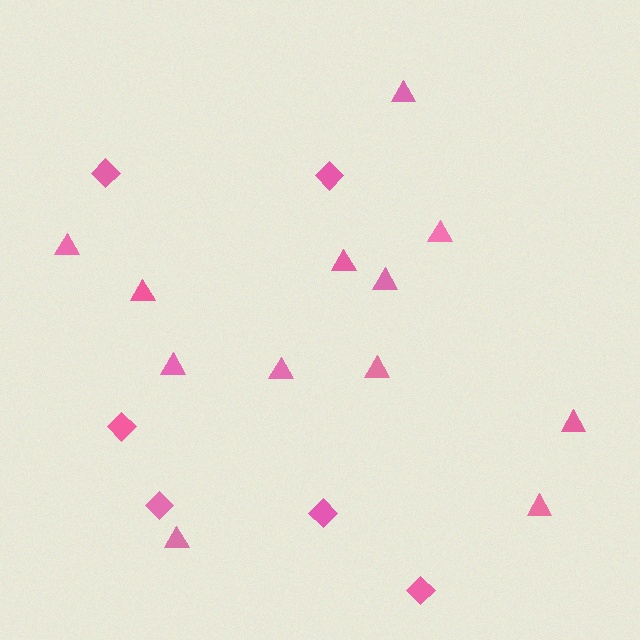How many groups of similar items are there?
There are 2 groups: one group of diamonds (6) and one group of triangles (12).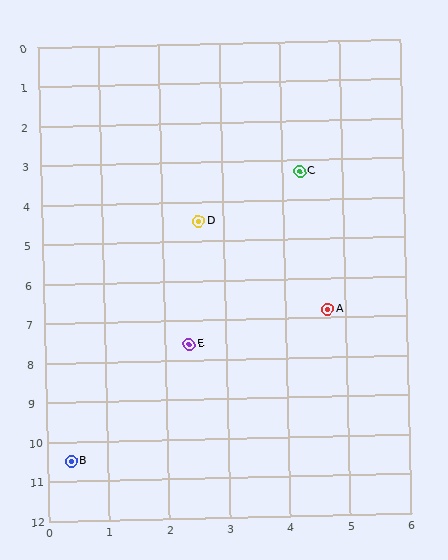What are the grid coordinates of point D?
Point D is at approximately (2.6, 4.5).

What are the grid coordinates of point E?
Point E is at approximately (2.4, 7.6).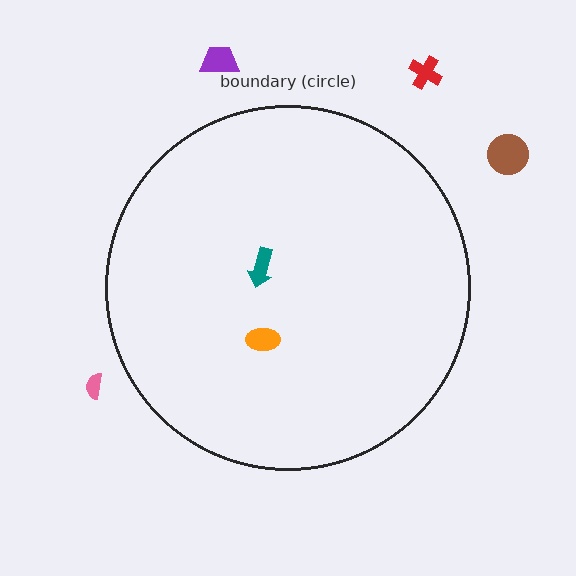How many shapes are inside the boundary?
2 inside, 4 outside.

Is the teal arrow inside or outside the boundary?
Inside.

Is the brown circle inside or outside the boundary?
Outside.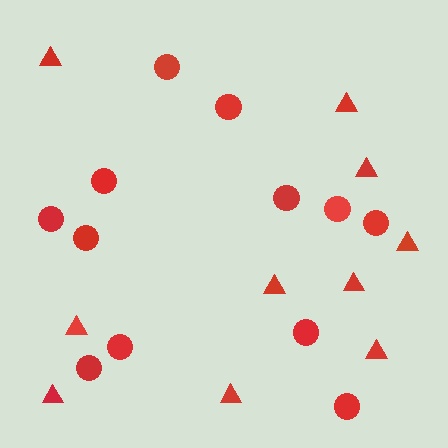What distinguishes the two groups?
There are 2 groups: one group of triangles (10) and one group of circles (12).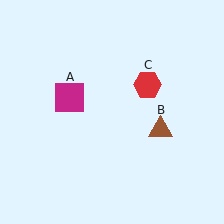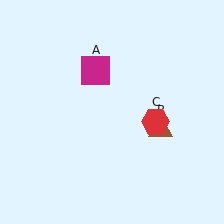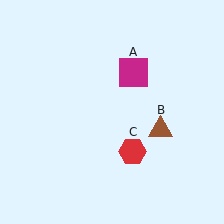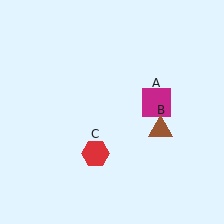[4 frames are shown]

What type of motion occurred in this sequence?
The magenta square (object A), red hexagon (object C) rotated clockwise around the center of the scene.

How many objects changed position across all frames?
2 objects changed position: magenta square (object A), red hexagon (object C).